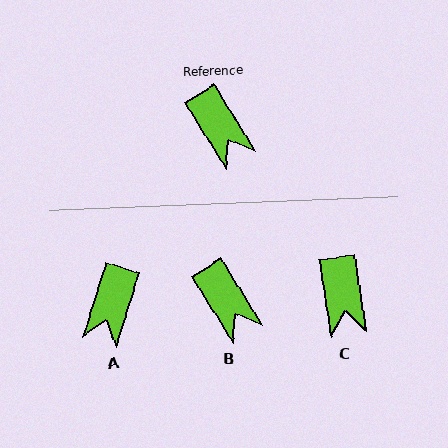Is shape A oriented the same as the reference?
No, it is off by about 49 degrees.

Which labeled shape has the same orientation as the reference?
B.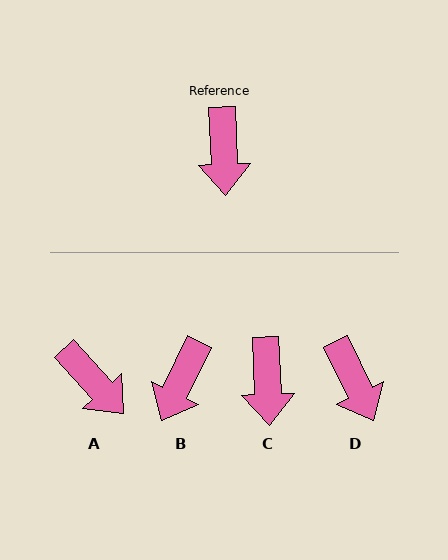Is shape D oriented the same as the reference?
No, it is off by about 23 degrees.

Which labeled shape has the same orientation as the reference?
C.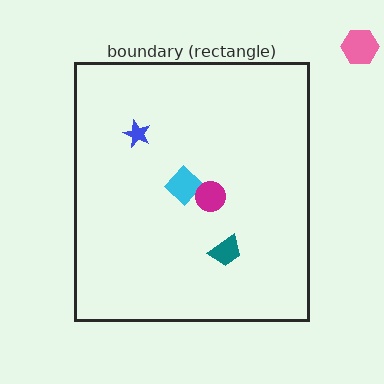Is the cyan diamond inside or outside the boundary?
Inside.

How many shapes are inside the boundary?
4 inside, 1 outside.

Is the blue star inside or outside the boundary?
Inside.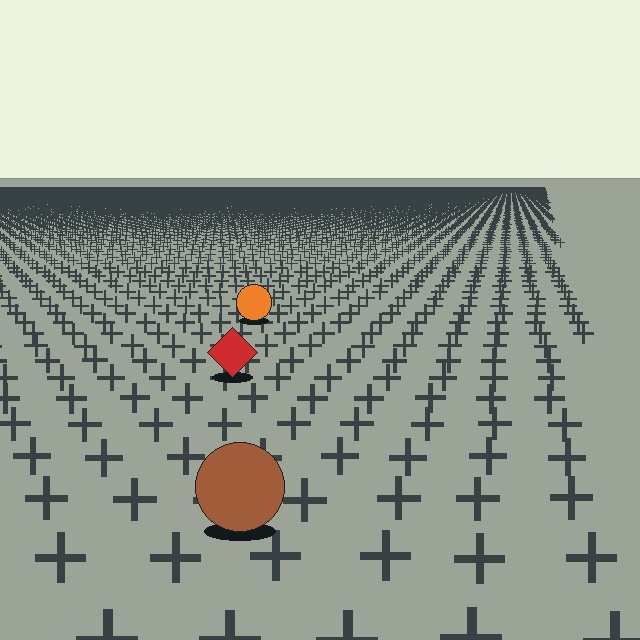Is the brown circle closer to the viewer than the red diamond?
Yes. The brown circle is closer — you can tell from the texture gradient: the ground texture is coarser near it.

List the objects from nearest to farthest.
From nearest to farthest: the brown circle, the red diamond, the orange circle.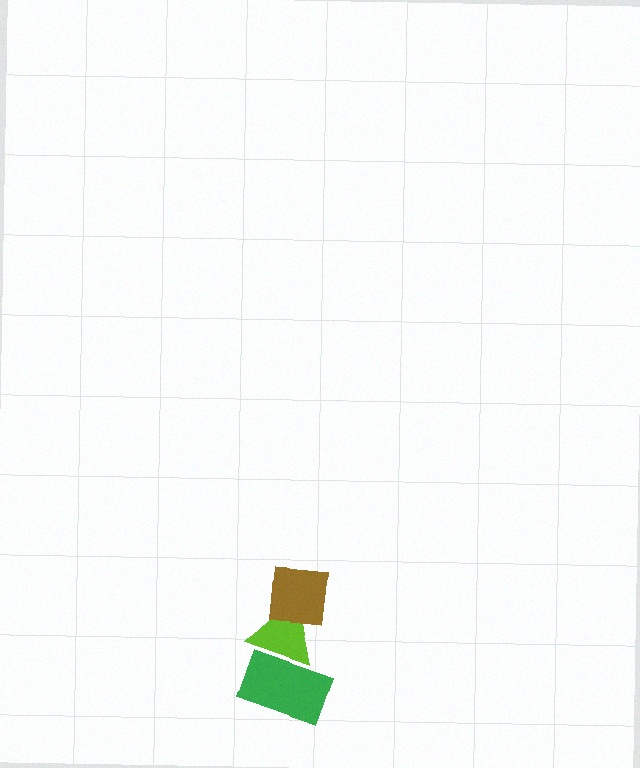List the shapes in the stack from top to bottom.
From top to bottom: the brown square, the lime triangle, the green rectangle.